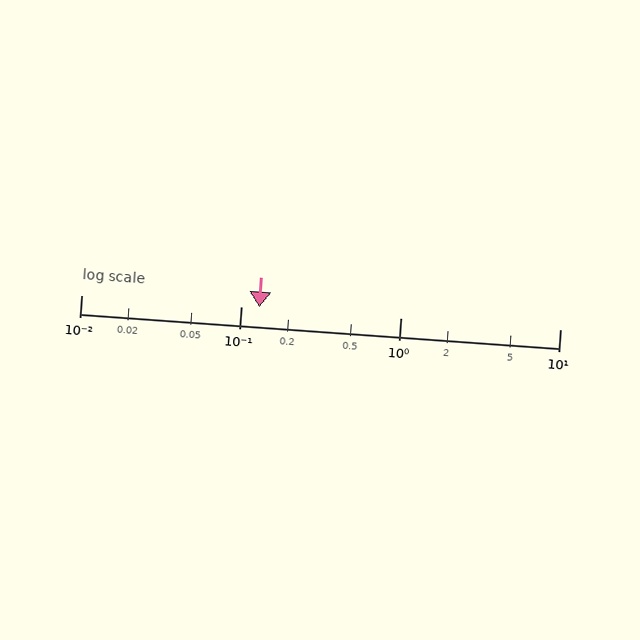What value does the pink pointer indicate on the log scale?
The pointer indicates approximately 0.13.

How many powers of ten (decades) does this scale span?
The scale spans 3 decades, from 0.01 to 10.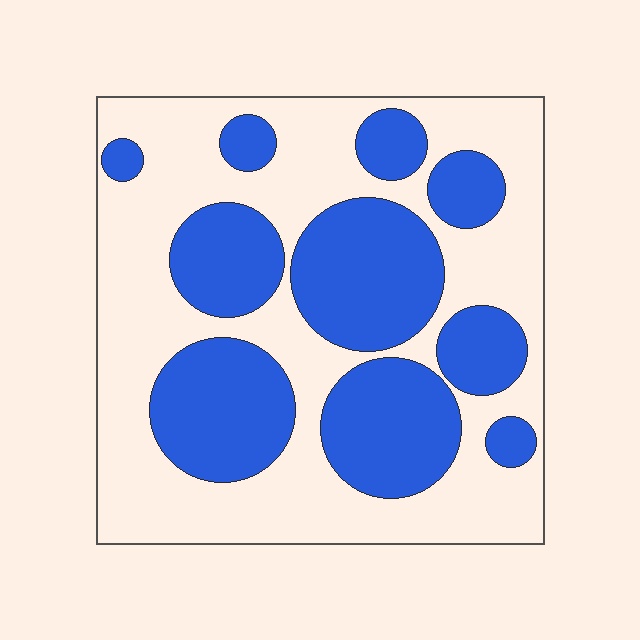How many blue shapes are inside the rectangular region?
10.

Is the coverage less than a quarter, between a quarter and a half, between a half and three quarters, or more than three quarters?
Between a quarter and a half.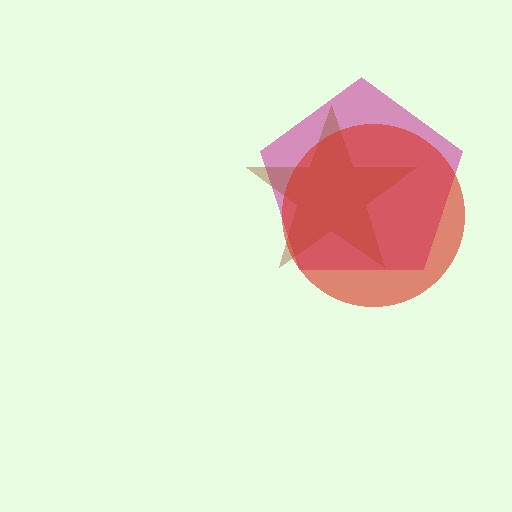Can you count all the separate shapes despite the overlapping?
Yes, there are 3 separate shapes.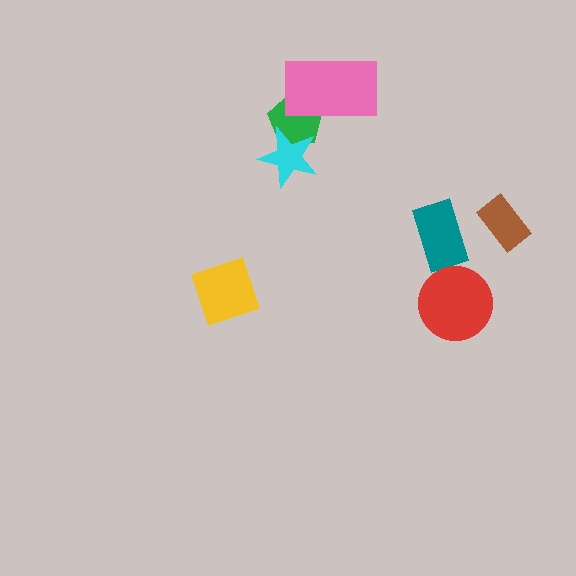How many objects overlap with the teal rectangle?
0 objects overlap with the teal rectangle.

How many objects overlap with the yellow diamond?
0 objects overlap with the yellow diamond.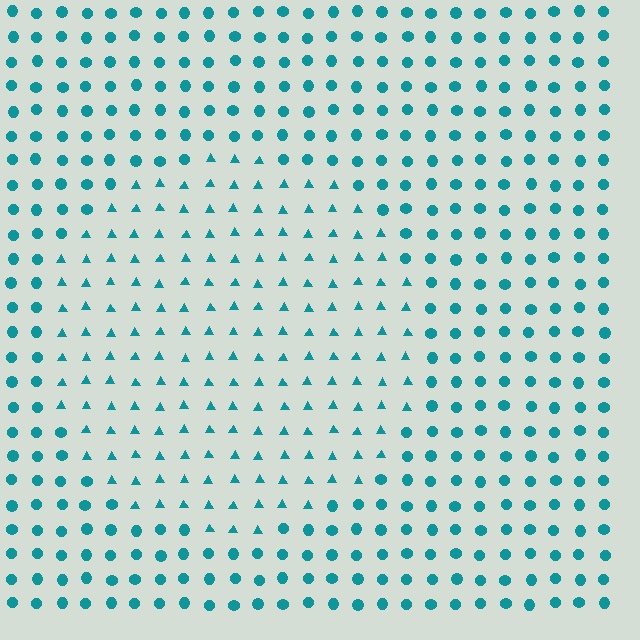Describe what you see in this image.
The image is filled with small teal elements arranged in a uniform grid. A circle-shaped region contains triangles, while the surrounding area contains circles. The boundary is defined purely by the change in element shape.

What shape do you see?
I see a circle.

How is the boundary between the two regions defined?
The boundary is defined by a change in element shape: triangles inside vs. circles outside. All elements share the same color and spacing.